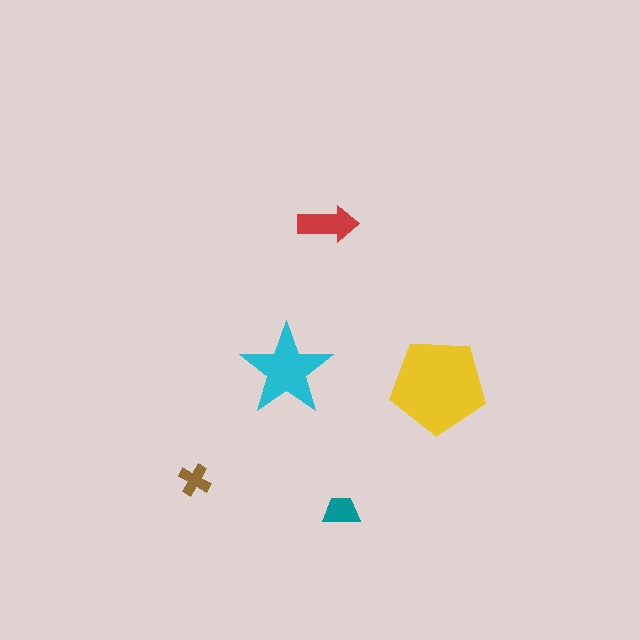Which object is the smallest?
The brown cross.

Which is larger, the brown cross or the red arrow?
The red arrow.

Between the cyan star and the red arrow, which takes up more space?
The cyan star.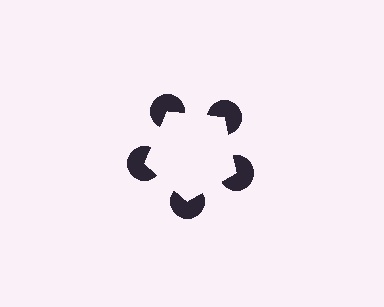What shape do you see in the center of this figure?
An illusory pentagon — its edges are inferred from the aligned wedge cuts in the pac-man discs, not physically drawn.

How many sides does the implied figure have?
5 sides.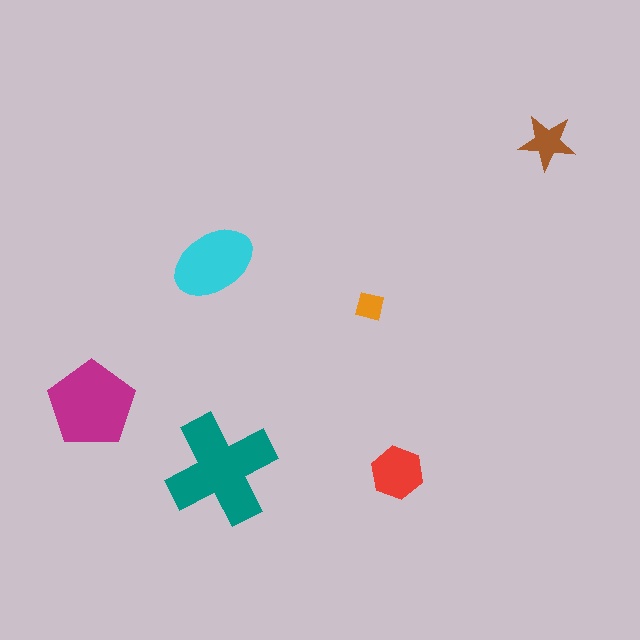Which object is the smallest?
The orange square.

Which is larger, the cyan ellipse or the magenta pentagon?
The magenta pentagon.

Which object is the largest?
The teal cross.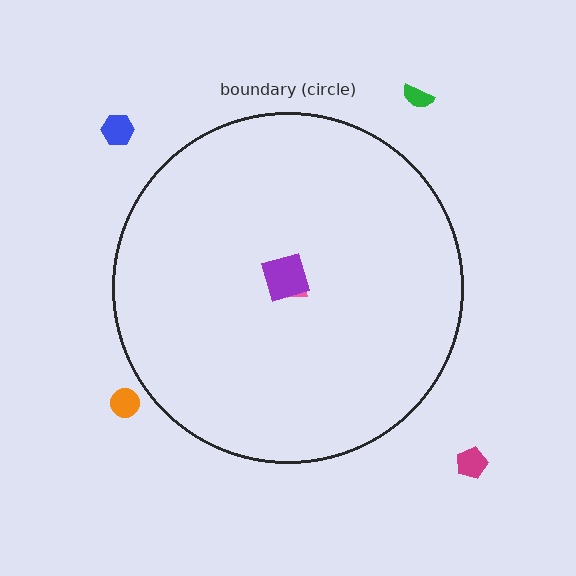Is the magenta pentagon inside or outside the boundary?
Outside.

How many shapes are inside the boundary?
3 inside, 4 outside.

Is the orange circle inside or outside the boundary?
Outside.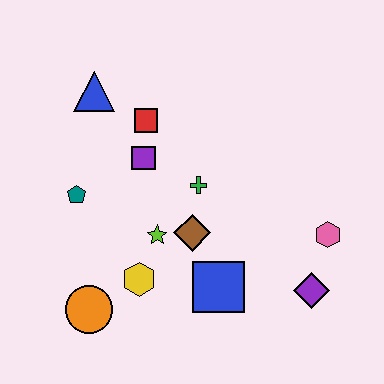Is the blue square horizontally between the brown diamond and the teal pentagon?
No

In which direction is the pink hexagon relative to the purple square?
The pink hexagon is to the right of the purple square.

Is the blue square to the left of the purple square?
No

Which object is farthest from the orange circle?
The pink hexagon is farthest from the orange circle.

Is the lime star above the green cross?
No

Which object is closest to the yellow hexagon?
The lime star is closest to the yellow hexagon.